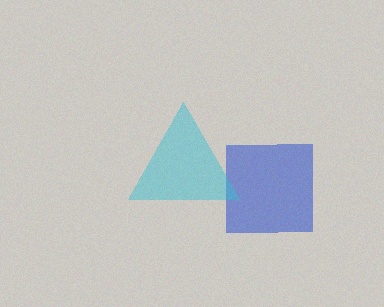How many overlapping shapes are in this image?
There are 2 overlapping shapes in the image.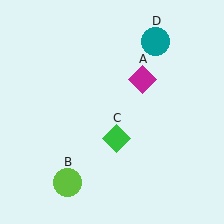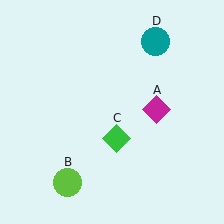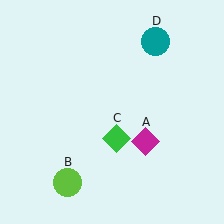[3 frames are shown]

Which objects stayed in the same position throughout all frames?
Lime circle (object B) and green diamond (object C) and teal circle (object D) remained stationary.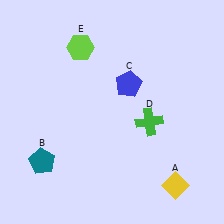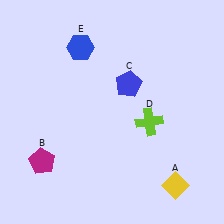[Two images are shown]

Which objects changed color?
B changed from teal to magenta. D changed from green to lime. E changed from lime to blue.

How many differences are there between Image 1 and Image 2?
There are 3 differences between the two images.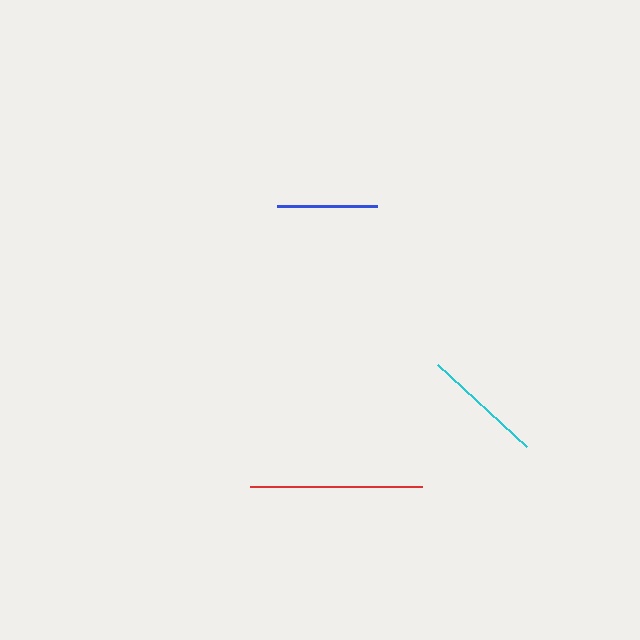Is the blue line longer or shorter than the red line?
The red line is longer than the blue line.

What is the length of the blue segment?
The blue segment is approximately 100 pixels long.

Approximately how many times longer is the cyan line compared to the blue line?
The cyan line is approximately 1.2 times the length of the blue line.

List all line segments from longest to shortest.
From longest to shortest: red, cyan, blue.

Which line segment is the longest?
The red line is the longest at approximately 172 pixels.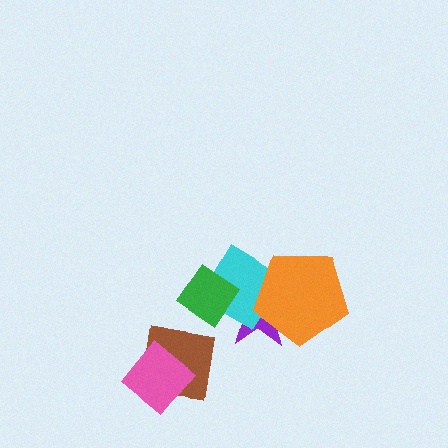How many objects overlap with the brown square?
1 object overlaps with the brown square.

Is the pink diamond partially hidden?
No, no other shape covers it.